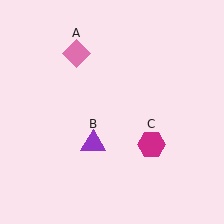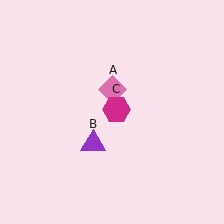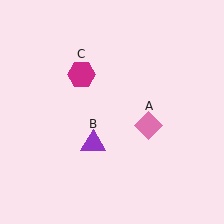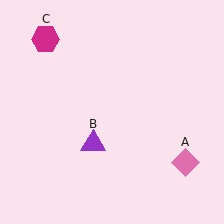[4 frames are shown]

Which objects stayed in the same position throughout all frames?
Purple triangle (object B) remained stationary.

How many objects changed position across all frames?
2 objects changed position: pink diamond (object A), magenta hexagon (object C).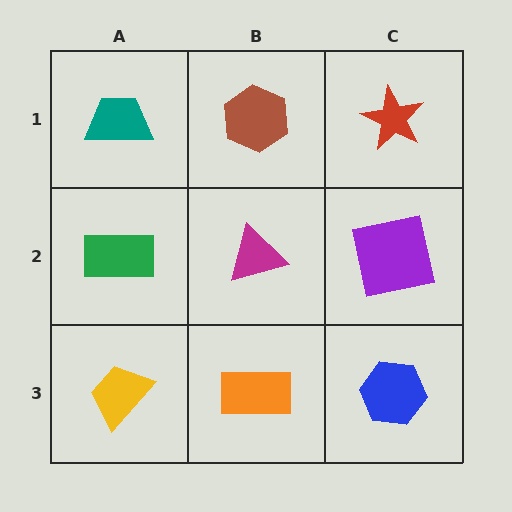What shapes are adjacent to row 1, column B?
A magenta triangle (row 2, column B), a teal trapezoid (row 1, column A), a red star (row 1, column C).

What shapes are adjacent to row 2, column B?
A brown hexagon (row 1, column B), an orange rectangle (row 3, column B), a green rectangle (row 2, column A), a purple square (row 2, column C).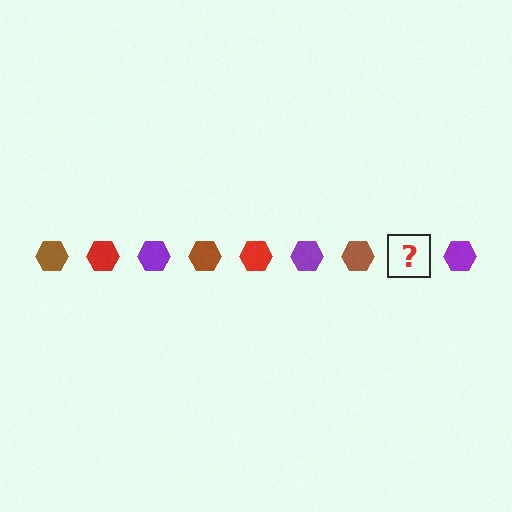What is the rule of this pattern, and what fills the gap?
The rule is that the pattern cycles through brown, red, purple hexagons. The gap should be filled with a red hexagon.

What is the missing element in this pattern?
The missing element is a red hexagon.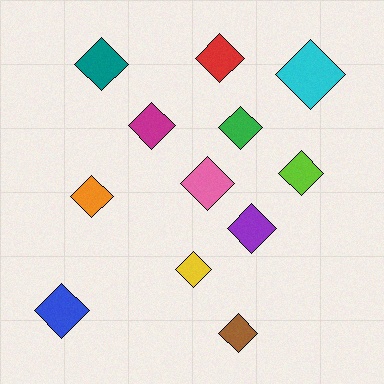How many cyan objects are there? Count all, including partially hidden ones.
There is 1 cyan object.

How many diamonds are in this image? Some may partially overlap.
There are 12 diamonds.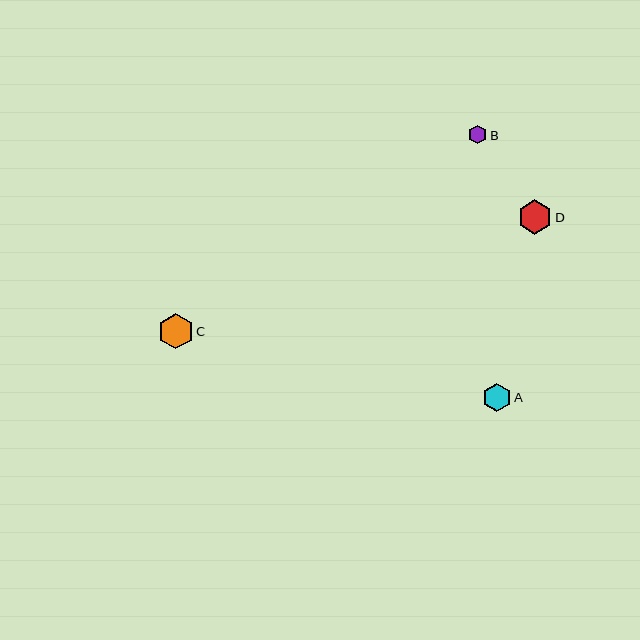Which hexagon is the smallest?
Hexagon B is the smallest with a size of approximately 19 pixels.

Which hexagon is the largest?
Hexagon C is the largest with a size of approximately 35 pixels.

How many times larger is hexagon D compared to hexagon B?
Hexagon D is approximately 1.8 times the size of hexagon B.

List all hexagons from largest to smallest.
From largest to smallest: C, D, A, B.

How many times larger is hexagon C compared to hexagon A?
Hexagon C is approximately 1.2 times the size of hexagon A.